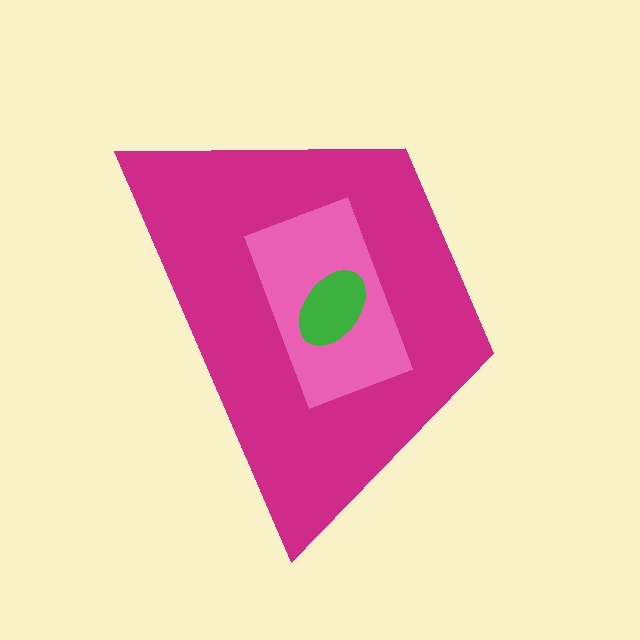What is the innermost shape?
The green ellipse.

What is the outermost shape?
The magenta trapezoid.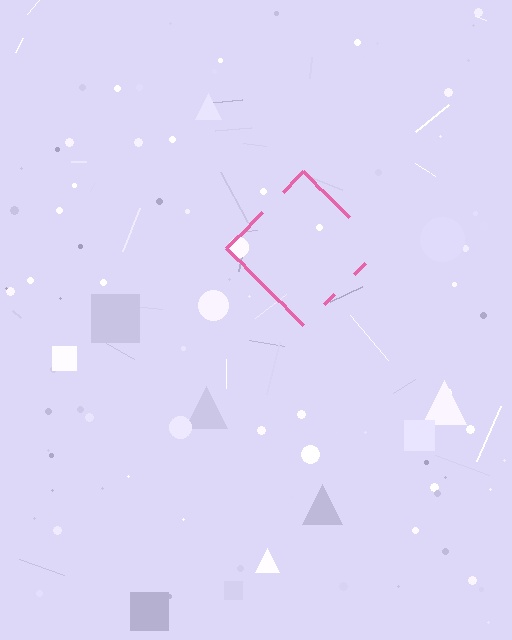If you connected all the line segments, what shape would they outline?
They would outline a diamond.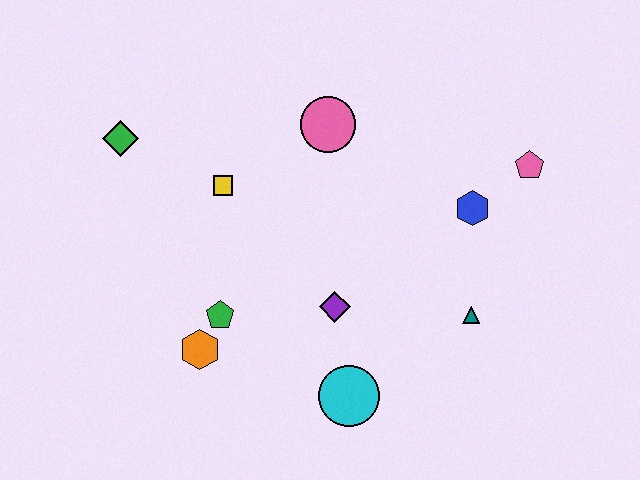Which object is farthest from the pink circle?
The cyan circle is farthest from the pink circle.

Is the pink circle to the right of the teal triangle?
No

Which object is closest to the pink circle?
The yellow square is closest to the pink circle.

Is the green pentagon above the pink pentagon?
No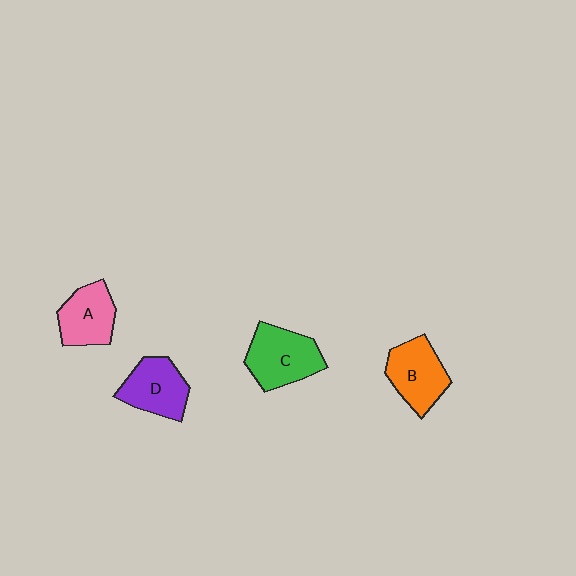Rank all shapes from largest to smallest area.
From largest to smallest: C (green), B (orange), D (purple), A (pink).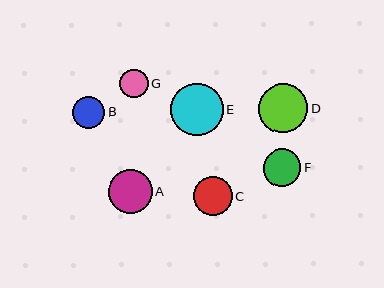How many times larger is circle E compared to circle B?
Circle E is approximately 1.6 times the size of circle B.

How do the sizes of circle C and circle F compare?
Circle C and circle F are approximately the same size.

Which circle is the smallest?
Circle G is the smallest with a size of approximately 29 pixels.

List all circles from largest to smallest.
From largest to smallest: E, D, A, C, F, B, G.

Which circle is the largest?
Circle E is the largest with a size of approximately 52 pixels.